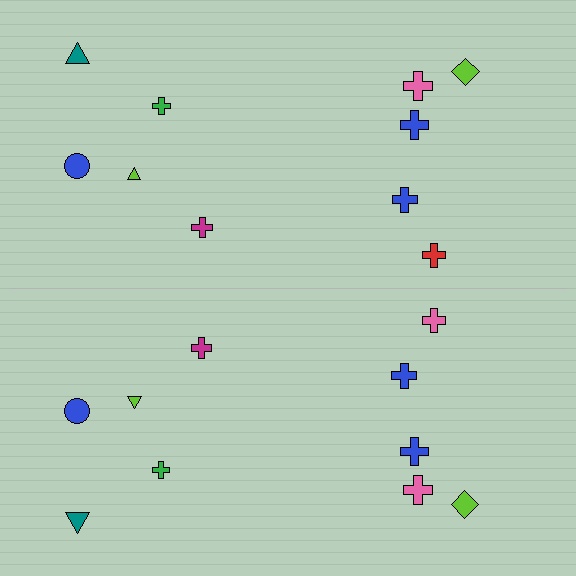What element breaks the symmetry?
The pink cross on the bottom side breaks the symmetry — its mirror counterpart is red.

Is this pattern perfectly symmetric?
No, the pattern is not perfectly symmetric. The pink cross on the bottom side breaks the symmetry — its mirror counterpart is red.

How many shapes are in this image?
There are 20 shapes in this image.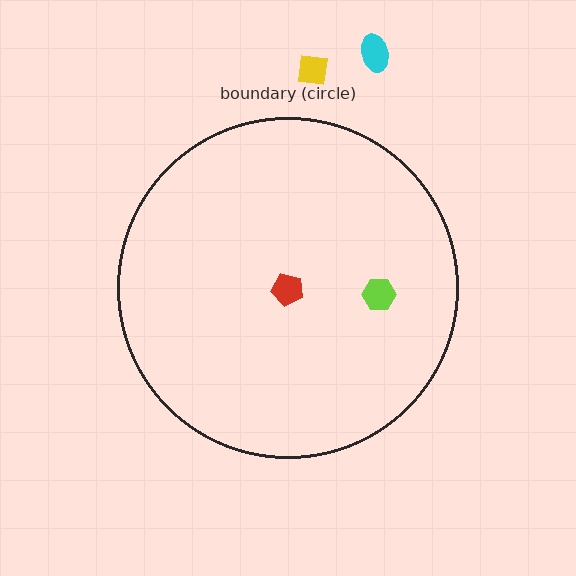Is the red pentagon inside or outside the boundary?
Inside.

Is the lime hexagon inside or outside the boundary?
Inside.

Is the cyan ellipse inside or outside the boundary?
Outside.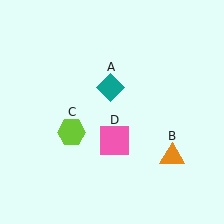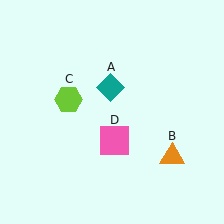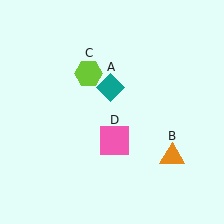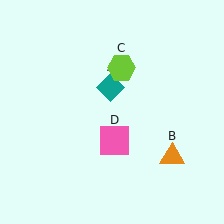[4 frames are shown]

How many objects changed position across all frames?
1 object changed position: lime hexagon (object C).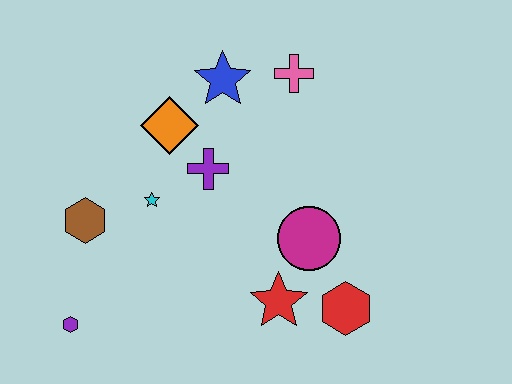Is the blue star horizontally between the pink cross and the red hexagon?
No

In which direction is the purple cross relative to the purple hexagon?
The purple cross is above the purple hexagon.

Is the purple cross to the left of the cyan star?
No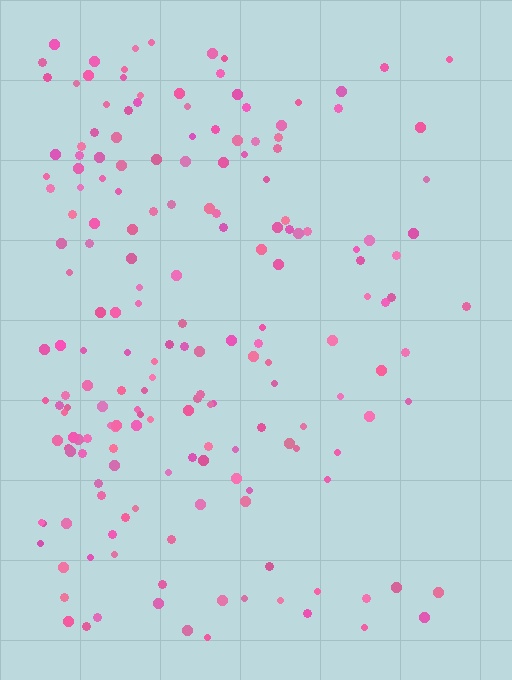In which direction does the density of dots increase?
From right to left, with the left side densest.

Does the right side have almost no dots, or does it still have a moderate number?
Still a moderate number, just noticeably fewer than the left.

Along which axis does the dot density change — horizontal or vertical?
Horizontal.